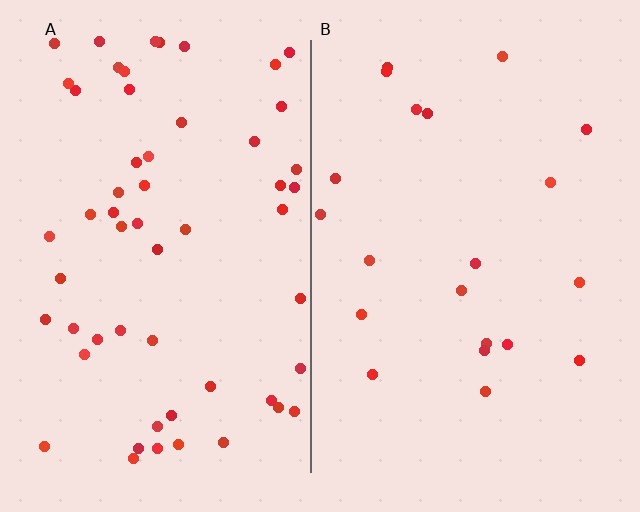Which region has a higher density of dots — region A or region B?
A (the left).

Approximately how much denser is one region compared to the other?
Approximately 2.7× — region A over region B.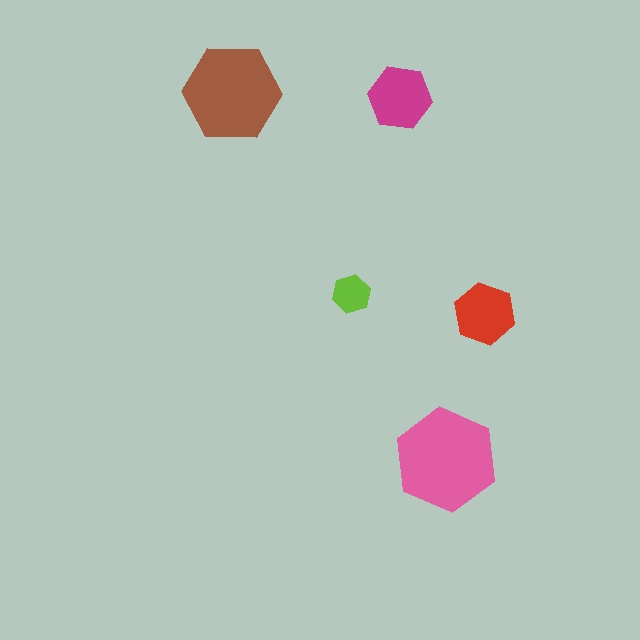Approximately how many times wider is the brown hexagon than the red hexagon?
About 1.5 times wider.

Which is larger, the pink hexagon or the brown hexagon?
The pink one.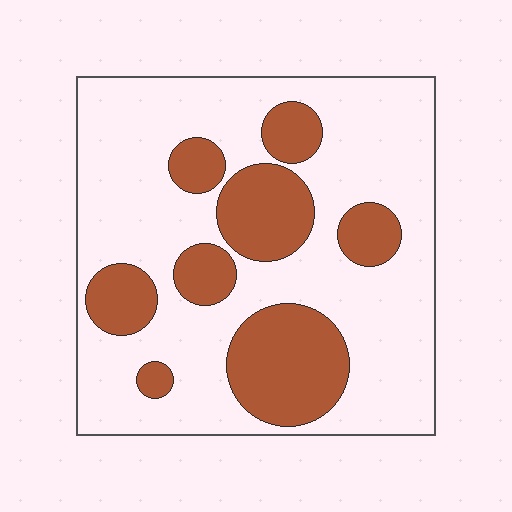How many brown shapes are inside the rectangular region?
8.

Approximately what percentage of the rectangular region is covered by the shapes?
Approximately 30%.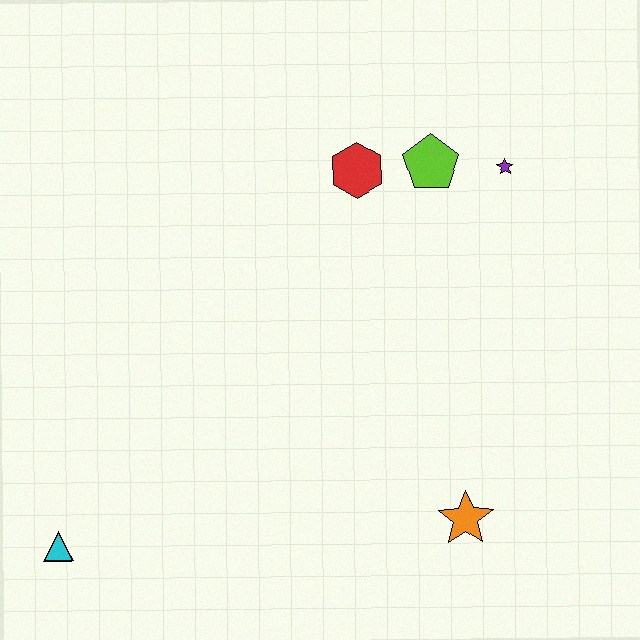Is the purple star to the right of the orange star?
Yes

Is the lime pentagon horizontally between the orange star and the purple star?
No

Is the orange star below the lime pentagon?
Yes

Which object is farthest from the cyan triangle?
The purple star is farthest from the cyan triangle.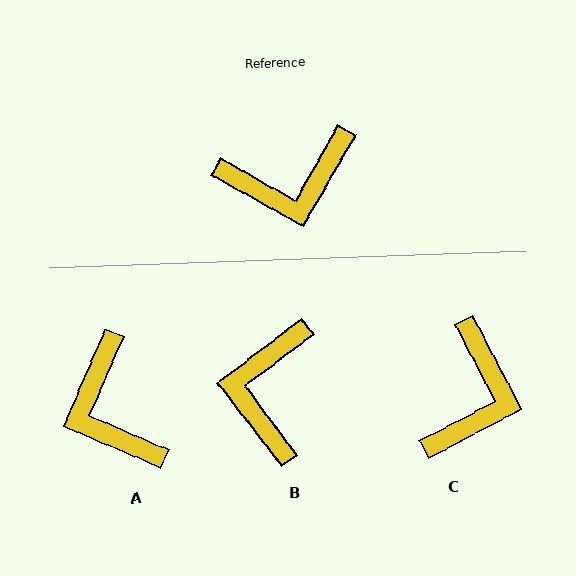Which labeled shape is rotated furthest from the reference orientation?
B, about 113 degrees away.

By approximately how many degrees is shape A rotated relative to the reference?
Approximately 84 degrees clockwise.